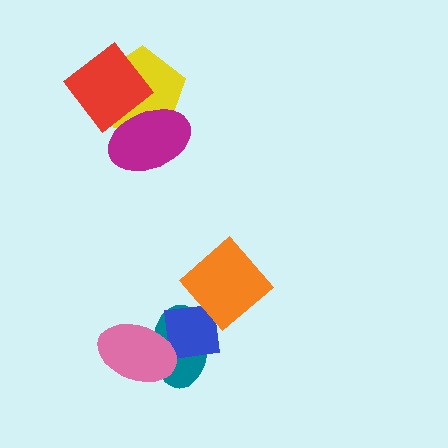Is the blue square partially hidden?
Yes, it is partially covered by another shape.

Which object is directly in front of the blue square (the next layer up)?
The orange diamond is directly in front of the blue square.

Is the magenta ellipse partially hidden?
Yes, it is partially covered by another shape.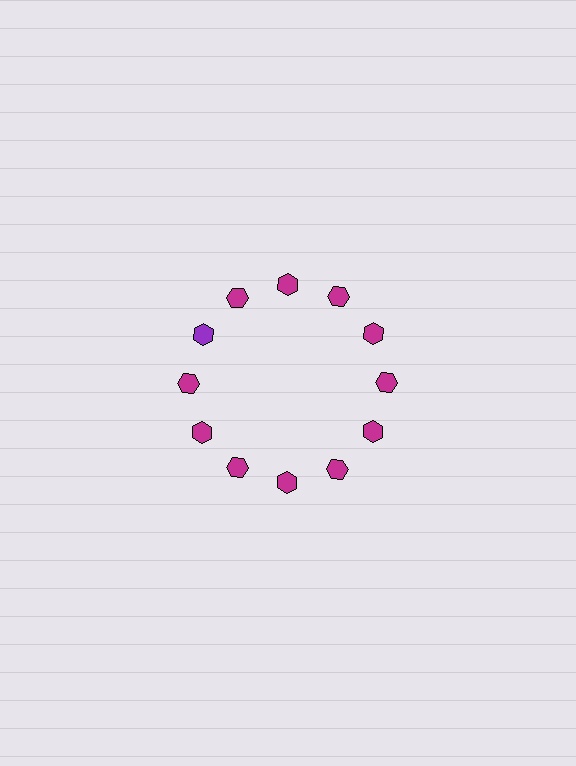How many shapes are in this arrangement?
There are 12 shapes arranged in a ring pattern.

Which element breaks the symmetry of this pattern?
The purple hexagon at roughly the 10 o'clock position breaks the symmetry. All other shapes are magenta hexagons.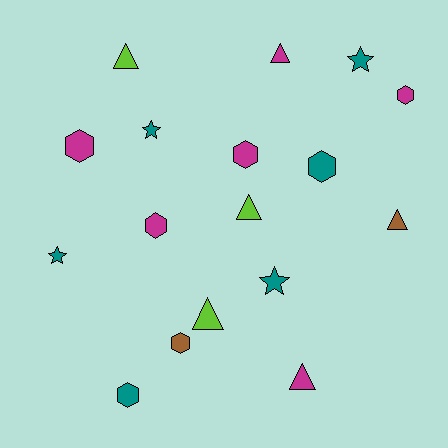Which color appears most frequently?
Teal, with 6 objects.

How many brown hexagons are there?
There is 1 brown hexagon.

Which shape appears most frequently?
Hexagon, with 7 objects.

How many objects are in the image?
There are 17 objects.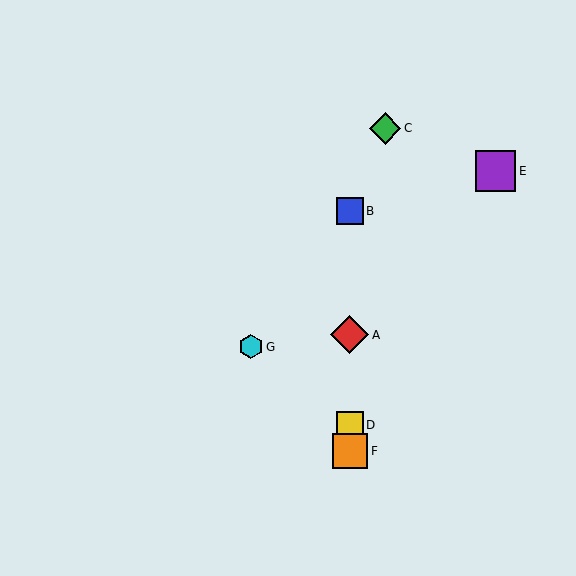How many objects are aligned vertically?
4 objects (A, B, D, F) are aligned vertically.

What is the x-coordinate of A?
Object A is at x≈350.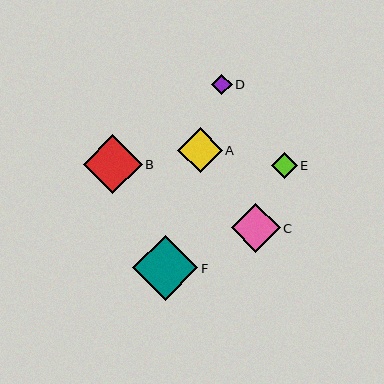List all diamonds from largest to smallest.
From largest to smallest: F, B, C, A, E, D.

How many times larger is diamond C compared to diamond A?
Diamond C is approximately 1.1 times the size of diamond A.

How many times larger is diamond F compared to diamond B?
Diamond F is approximately 1.1 times the size of diamond B.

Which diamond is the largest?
Diamond F is the largest with a size of approximately 66 pixels.